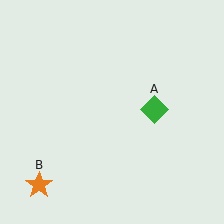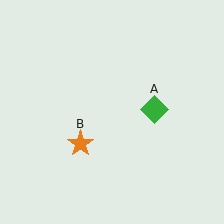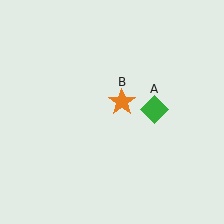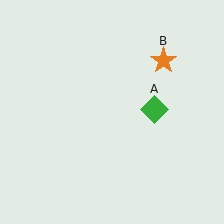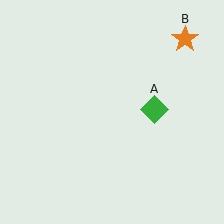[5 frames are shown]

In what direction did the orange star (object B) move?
The orange star (object B) moved up and to the right.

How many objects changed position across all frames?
1 object changed position: orange star (object B).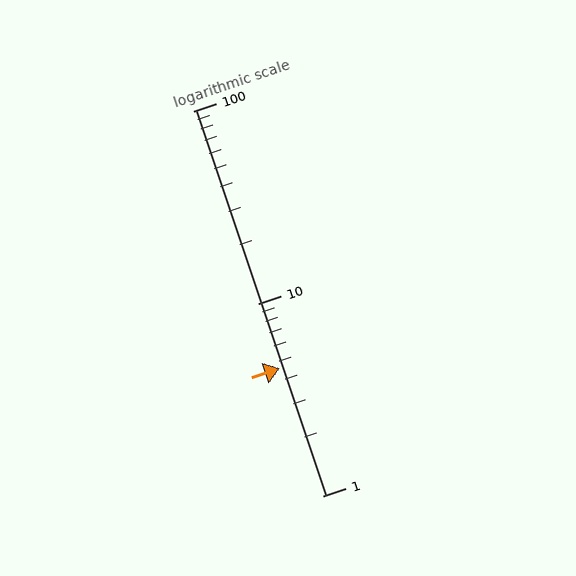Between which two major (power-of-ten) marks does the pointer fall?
The pointer is between 1 and 10.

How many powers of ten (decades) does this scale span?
The scale spans 2 decades, from 1 to 100.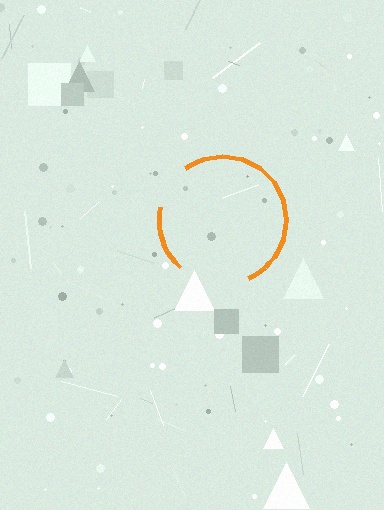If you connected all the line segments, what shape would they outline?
They would outline a circle.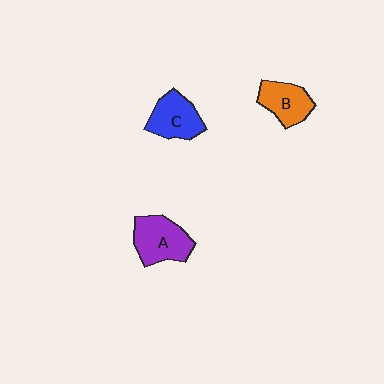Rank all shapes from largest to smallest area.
From largest to smallest: A (purple), C (blue), B (orange).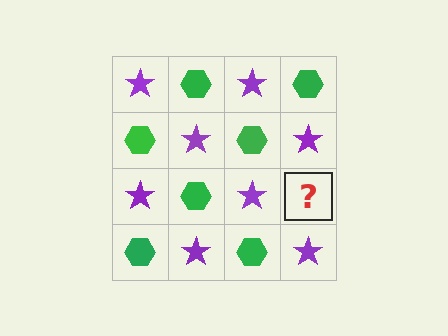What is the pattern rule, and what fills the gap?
The rule is that it alternates purple star and green hexagon in a checkerboard pattern. The gap should be filled with a green hexagon.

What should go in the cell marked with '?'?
The missing cell should contain a green hexagon.